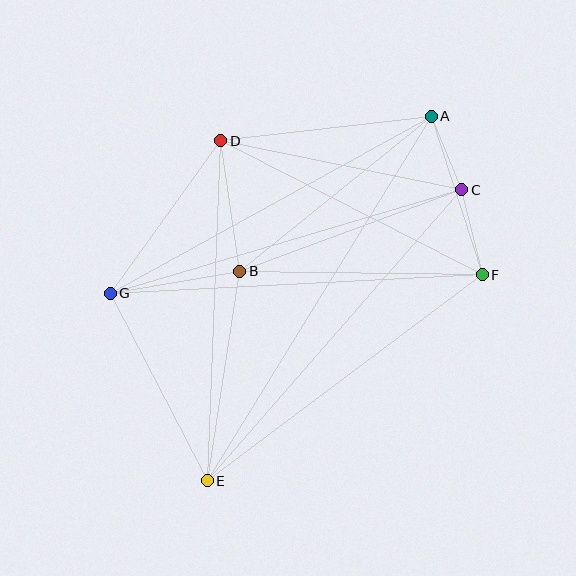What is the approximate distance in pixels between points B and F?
The distance between B and F is approximately 242 pixels.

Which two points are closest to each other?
Points A and C are closest to each other.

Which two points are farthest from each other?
Points A and E are farthest from each other.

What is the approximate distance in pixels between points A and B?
The distance between A and B is approximately 246 pixels.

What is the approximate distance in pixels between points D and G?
The distance between D and G is approximately 188 pixels.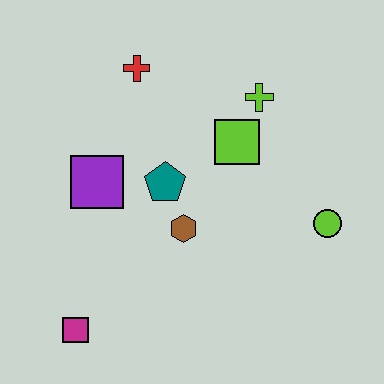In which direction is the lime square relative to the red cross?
The lime square is to the right of the red cross.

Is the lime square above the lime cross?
No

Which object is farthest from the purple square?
The lime circle is farthest from the purple square.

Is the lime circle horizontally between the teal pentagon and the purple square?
No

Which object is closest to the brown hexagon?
The teal pentagon is closest to the brown hexagon.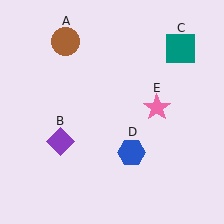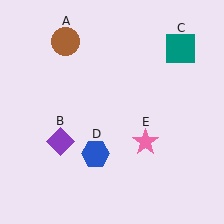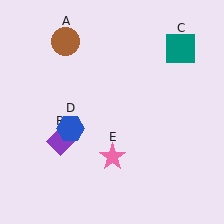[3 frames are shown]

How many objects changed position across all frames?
2 objects changed position: blue hexagon (object D), pink star (object E).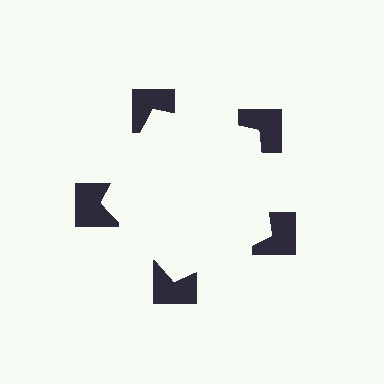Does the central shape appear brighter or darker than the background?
It typically appears slightly brighter than the background, even though no actual brightness change is drawn.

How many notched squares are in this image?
There are 5 — one at each vertex of the illusory pentagon.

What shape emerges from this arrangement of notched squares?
An illusory pentagon — its edges are inferred from the aligned wedge cuts in the notched squares, not physically drawn.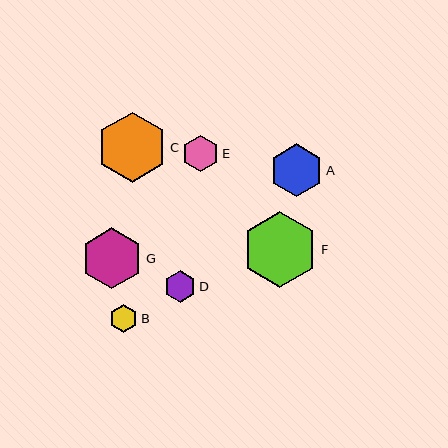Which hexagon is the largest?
Hexagon F is the largest with a size of approximately 75 pixels.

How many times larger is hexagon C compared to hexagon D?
Hexagon C is approximately 2.2 times the size of hexagon D.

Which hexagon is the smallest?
Hexagon B is the smallest with a size of approximately 29 pixels.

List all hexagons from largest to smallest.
From largest to smallest: F, C, G, A, E, D, B.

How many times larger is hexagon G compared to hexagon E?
Hexagon G is approximately 1.7 times the size of hexagon E.